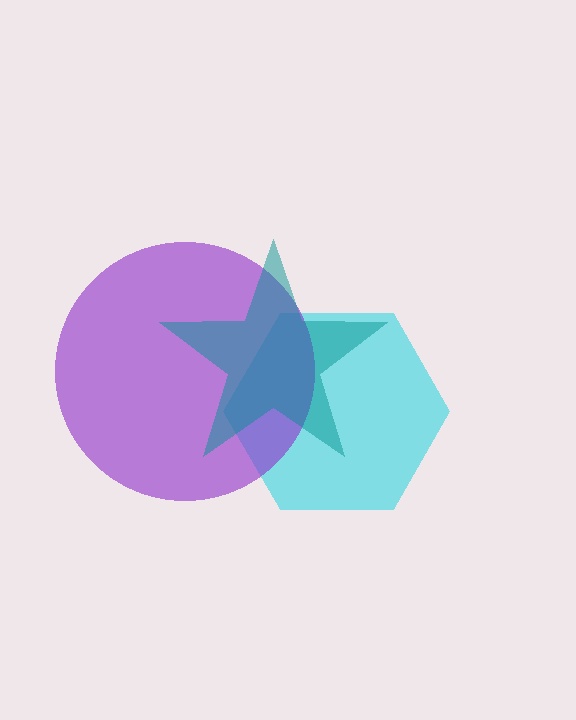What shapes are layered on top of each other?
The layered shapes are: a cyan hexagon, a purple circle, a teal star.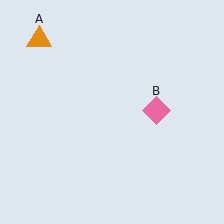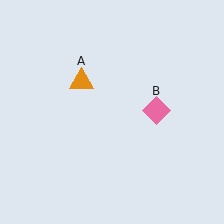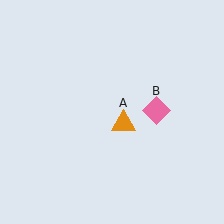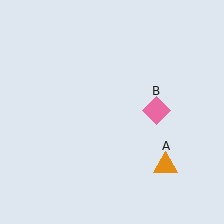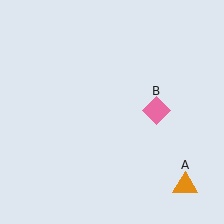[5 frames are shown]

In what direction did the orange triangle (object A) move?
The orange triangle (object A) moved down and to the right.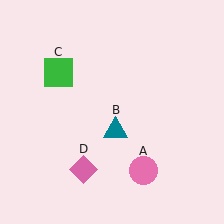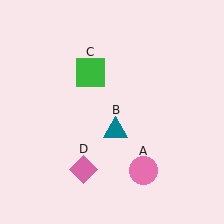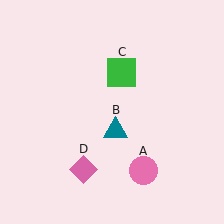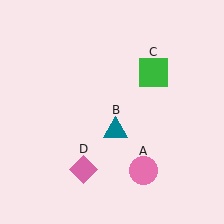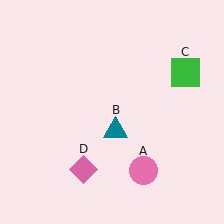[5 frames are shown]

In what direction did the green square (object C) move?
The green square (object C) moved right.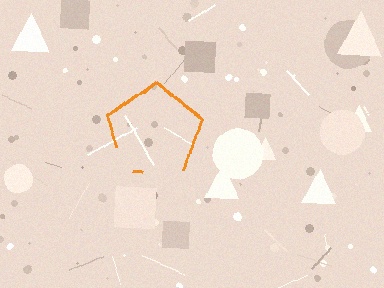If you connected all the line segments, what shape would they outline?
They would outline a pentagon.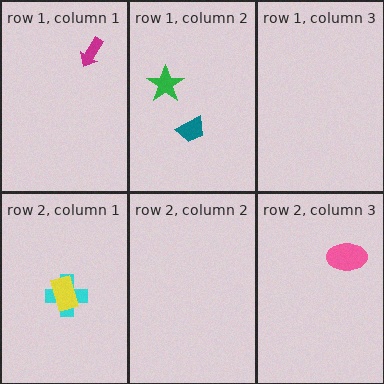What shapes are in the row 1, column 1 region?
The magenta arrow.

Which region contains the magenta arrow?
The row 1, column 1 region.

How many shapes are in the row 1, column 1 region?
1.